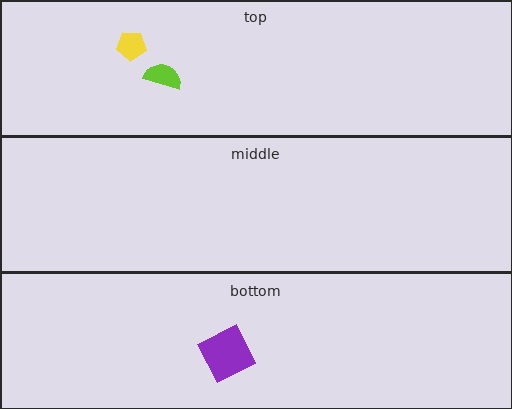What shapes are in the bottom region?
The purple square.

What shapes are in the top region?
The lime semicircle, the yellow pentagon.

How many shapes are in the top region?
2.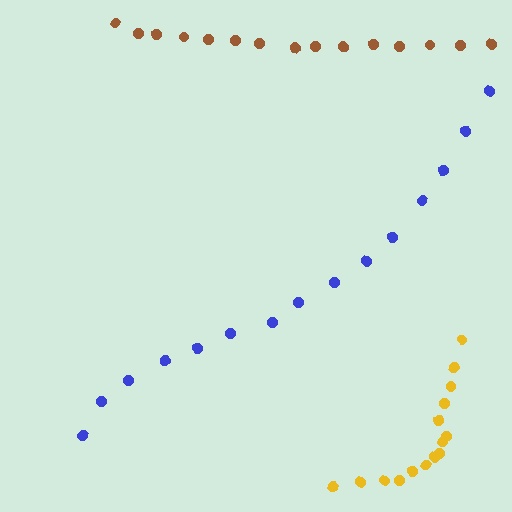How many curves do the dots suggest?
There are 3 distinct paths.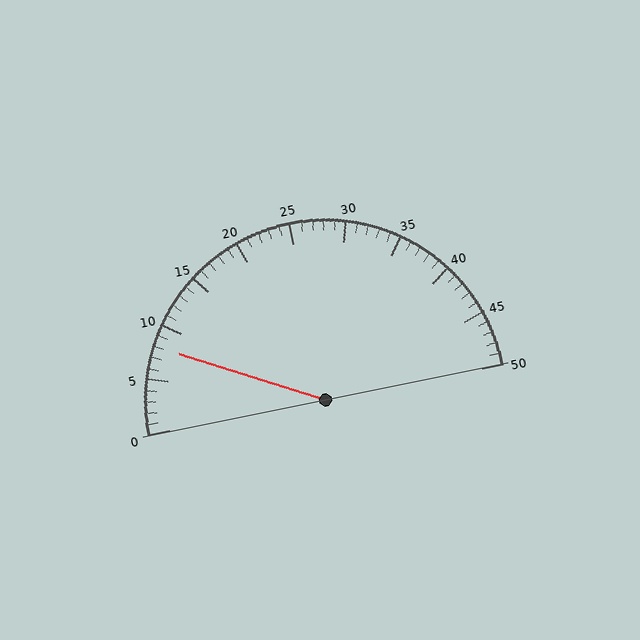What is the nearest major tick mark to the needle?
The nearest major tick mark is 10.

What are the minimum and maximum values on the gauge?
The gauge ranges from 0 to 50.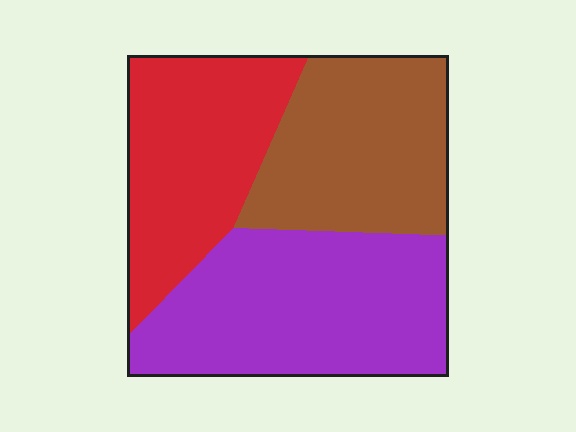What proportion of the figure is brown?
Brown takes up between a sixth and a third of the figure.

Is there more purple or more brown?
Purple.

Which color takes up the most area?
Purple, at roughly 40%.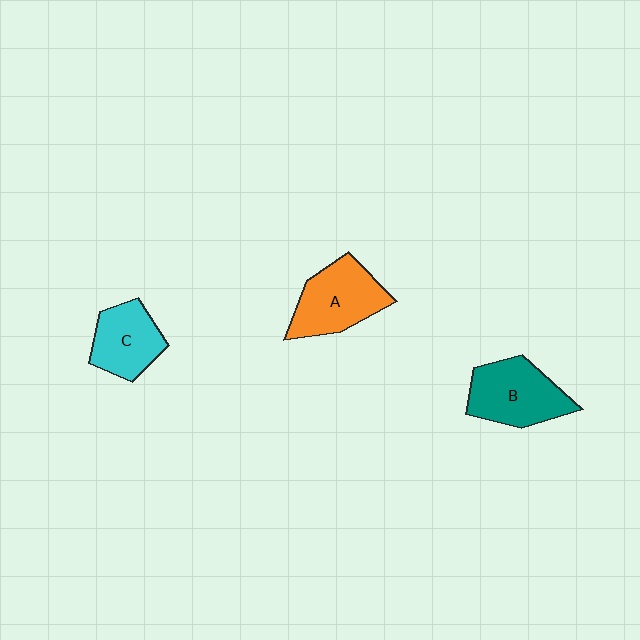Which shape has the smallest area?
Shape C (cyan).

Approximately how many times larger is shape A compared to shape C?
Approximately 1.2 times.